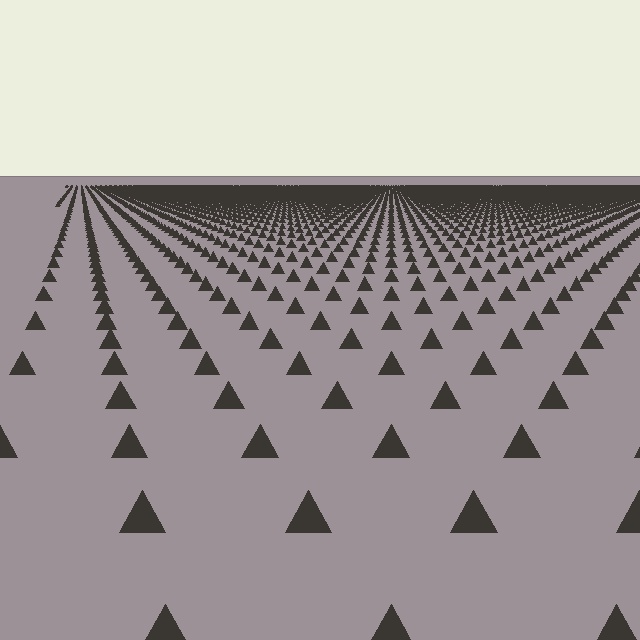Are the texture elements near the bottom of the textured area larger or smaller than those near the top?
Larger. Near the bottom, elements are closer to the viewer and appear at a bigger on-screen size.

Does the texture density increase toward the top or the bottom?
Density increases toward the top.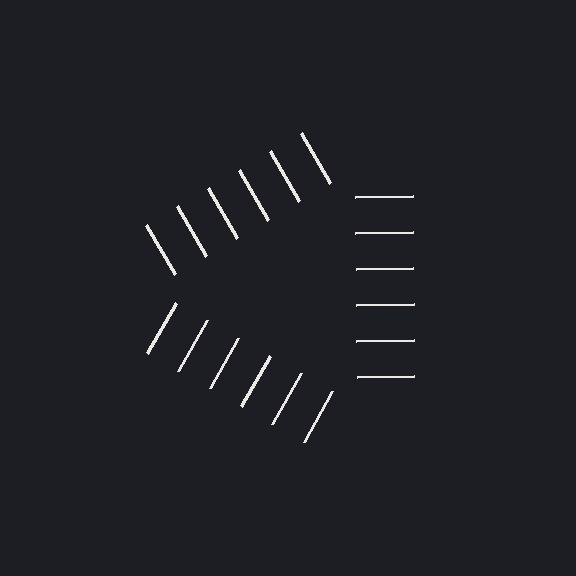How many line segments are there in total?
18 — 6 along each of the 3 edges.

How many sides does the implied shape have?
3 sides — the line-ends trace a triangle.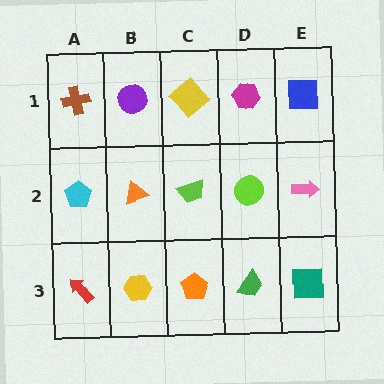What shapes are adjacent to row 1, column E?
A pink arrow (row 2, column E), a magenta hexagon (row 1, column D).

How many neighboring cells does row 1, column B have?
3.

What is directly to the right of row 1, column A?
A purple circle.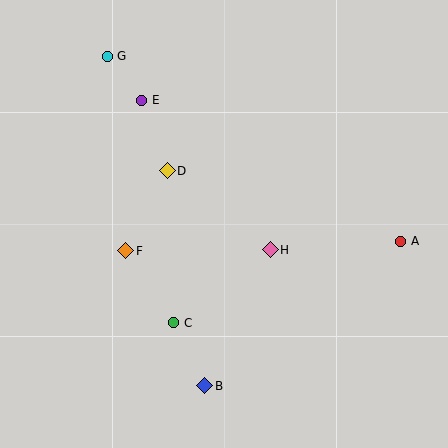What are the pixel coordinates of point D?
Point D is at (167, 171).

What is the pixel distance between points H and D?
The distance between H and D is 130 pixels.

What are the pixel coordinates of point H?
Point H is at (270, 250).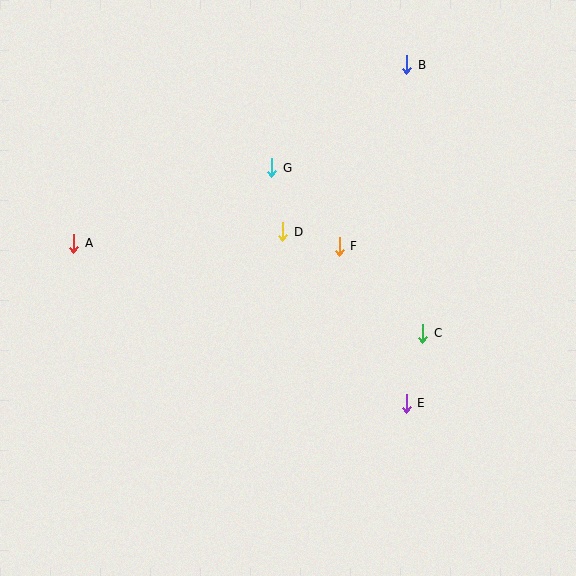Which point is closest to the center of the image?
Point D at (283, 232) is closest to the center.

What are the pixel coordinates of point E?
Point E is at (406, 403).